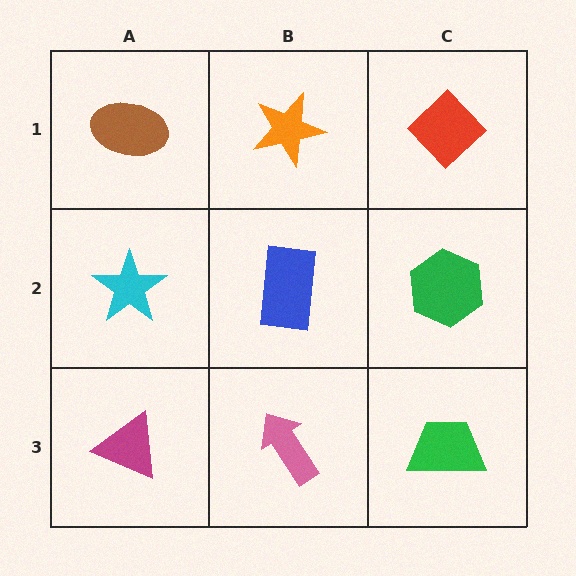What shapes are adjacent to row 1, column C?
A green hexagon (row 2, column C), an orange star (row 1, column B).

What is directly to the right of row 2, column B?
A green hexagon.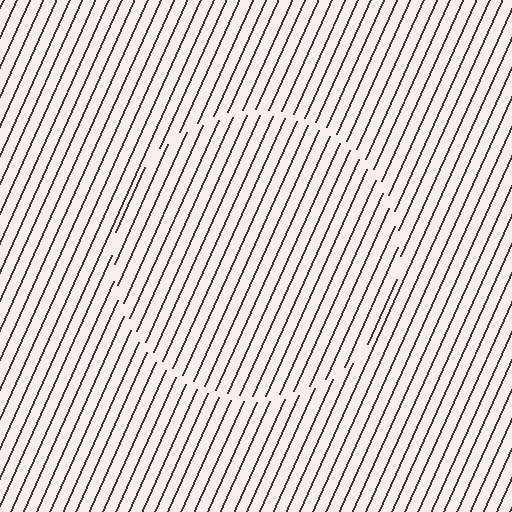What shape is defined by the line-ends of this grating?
An illusory circle. The interior of the shape contains the same grating, shifted by half a period — the contour is defined by the phase discontinuity where line-ends from the inner and outer gratings abut.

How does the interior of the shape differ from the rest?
The interior of the shape contains the same grating, shifted by half a period — the contour is defined by the phase discontinuity where line-ends from the inner and outer gratings abut.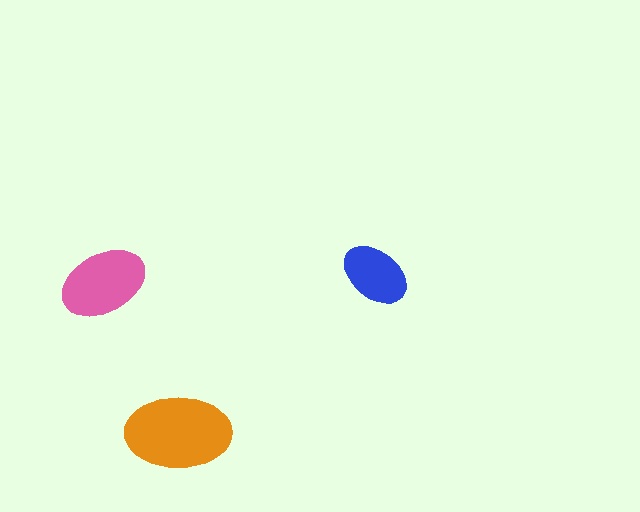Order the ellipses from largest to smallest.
the orange one, the pink one, the blue one.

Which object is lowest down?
The orange ellipse is bottommost.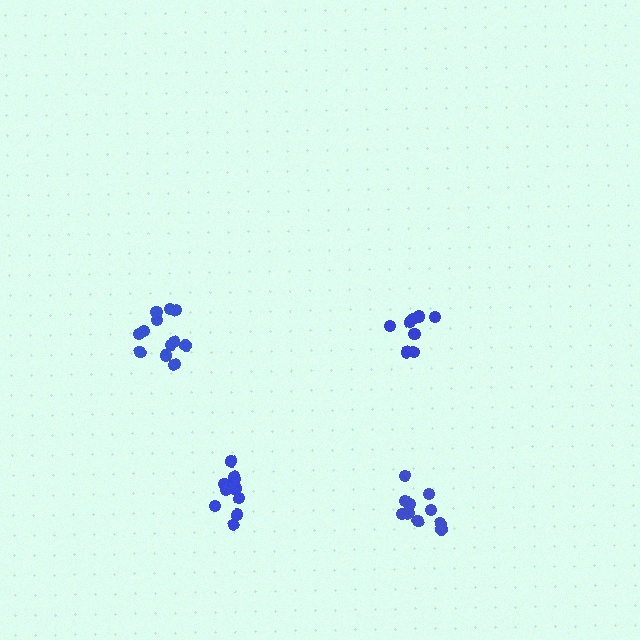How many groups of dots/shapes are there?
There are 4 groups.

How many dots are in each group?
Group 1: 8 dots, Group 2: 12 dots, Group 3: 10 dots, Group 4: 10 dots (40 total).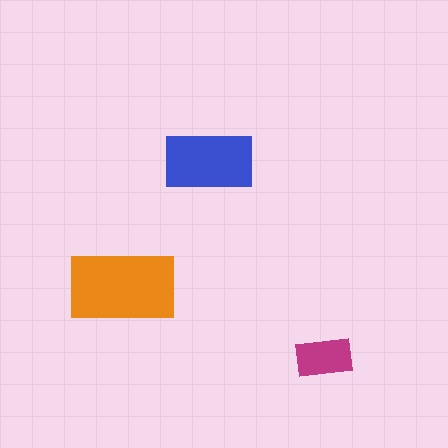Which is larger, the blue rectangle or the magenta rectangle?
The blue one.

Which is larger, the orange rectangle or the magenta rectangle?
The orange one.